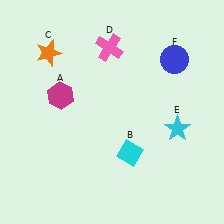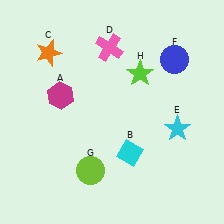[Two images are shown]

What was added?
A lime circle (G), a lime star (H) were added in Image 2.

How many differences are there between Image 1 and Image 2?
There are 2 differences between the two images.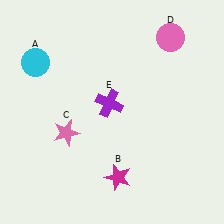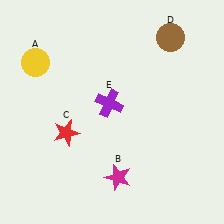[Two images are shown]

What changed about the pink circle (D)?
In Image 1, D is pink. In Image 2, it changed to brown.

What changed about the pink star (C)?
In Image 1, C is pink. In Image 2, it changed to red.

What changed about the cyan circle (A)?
In Image 1, A is cyan. In Image 2, it changed to yellow.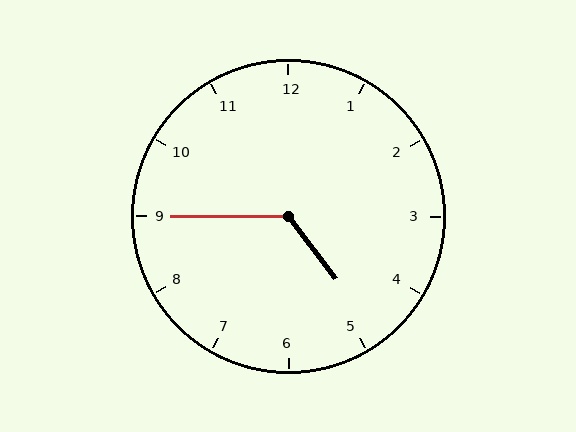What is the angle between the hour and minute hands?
Approximately 128 degrees.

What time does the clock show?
4:45.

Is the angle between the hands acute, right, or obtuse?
It is obtuse.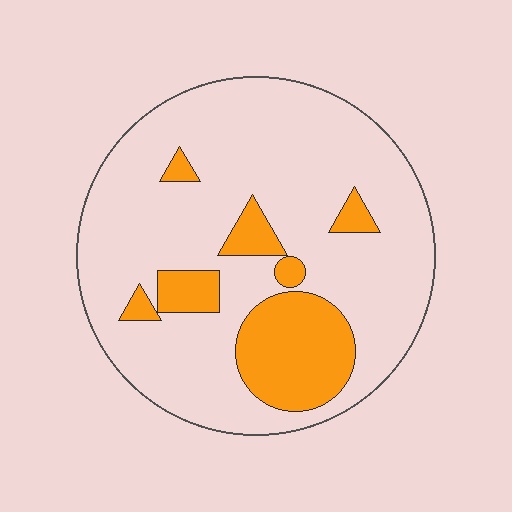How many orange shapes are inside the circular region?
7.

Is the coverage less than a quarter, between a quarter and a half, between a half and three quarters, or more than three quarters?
Less than a quarter.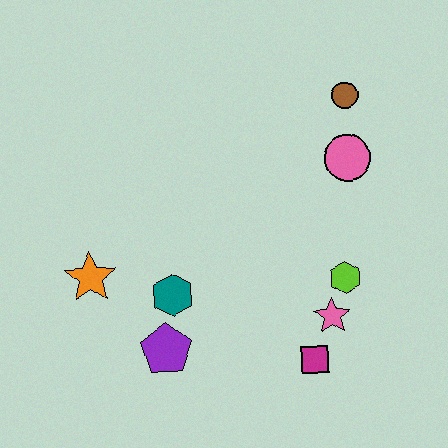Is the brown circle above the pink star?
Yes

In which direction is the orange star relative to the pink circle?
The orange star is to the left of the pink circle.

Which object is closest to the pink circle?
The brown circle is closest to the pink circle.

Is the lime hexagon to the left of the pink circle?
Yes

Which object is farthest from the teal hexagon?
The brown circle is farthest from the teal hexagon.